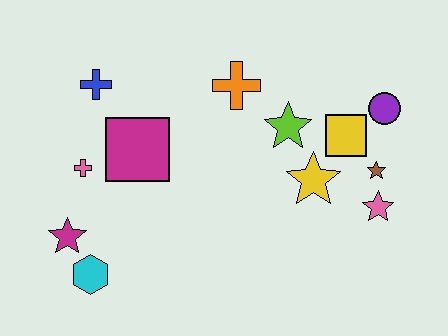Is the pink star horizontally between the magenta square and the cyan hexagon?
No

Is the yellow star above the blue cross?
No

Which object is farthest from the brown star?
The magenta star is farthest from the brown star.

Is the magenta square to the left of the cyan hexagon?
No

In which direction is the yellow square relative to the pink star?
The yellow square is above the pink star.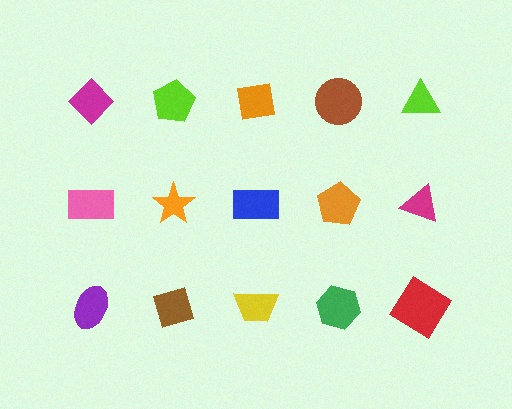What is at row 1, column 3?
An orange square.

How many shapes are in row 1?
5 shapes.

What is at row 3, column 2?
A brown diamond.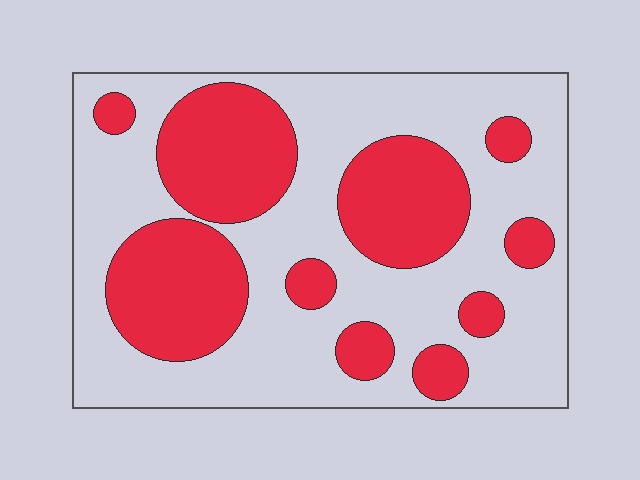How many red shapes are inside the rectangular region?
10.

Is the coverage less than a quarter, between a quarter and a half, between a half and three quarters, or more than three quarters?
Between a quarter and a half.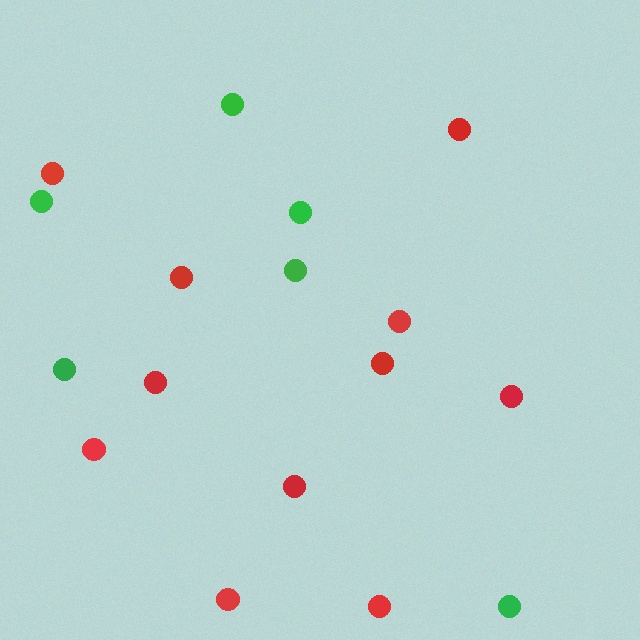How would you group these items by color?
There are 2 groups: one group of red circles (11) and one group of green circles (6).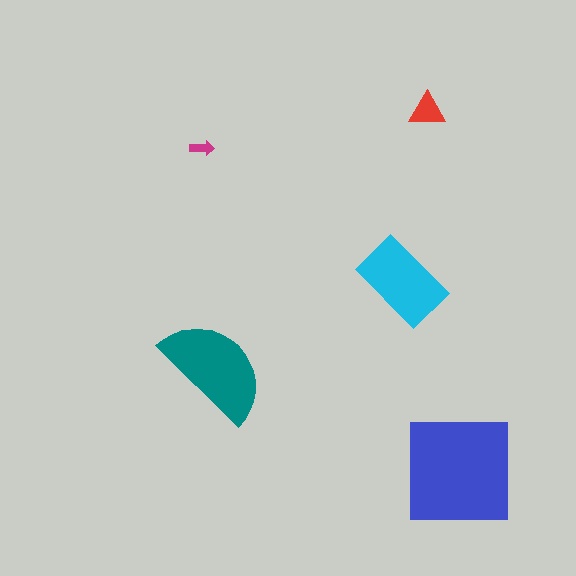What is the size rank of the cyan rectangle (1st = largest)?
3rd.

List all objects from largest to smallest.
The blue square, the teal semicircle, the cyan rectangle, the red triangle, the magenta arrow.